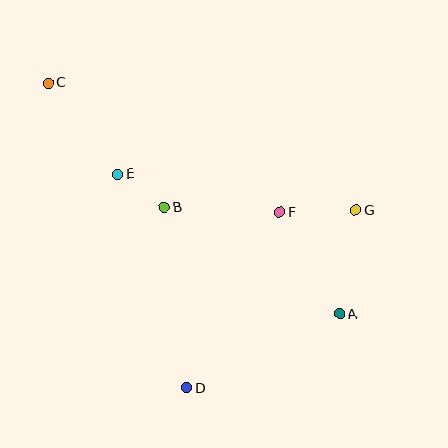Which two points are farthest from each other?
Points A and C are farthest from each other.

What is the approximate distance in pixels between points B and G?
The distance between B and G is approximately 191 pixels.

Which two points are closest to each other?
Points B and E are closest to each other.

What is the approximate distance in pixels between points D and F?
The distance between D and F is approximately 198 pixels.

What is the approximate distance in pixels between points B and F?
The distance between B and F is approximately 115 pixels.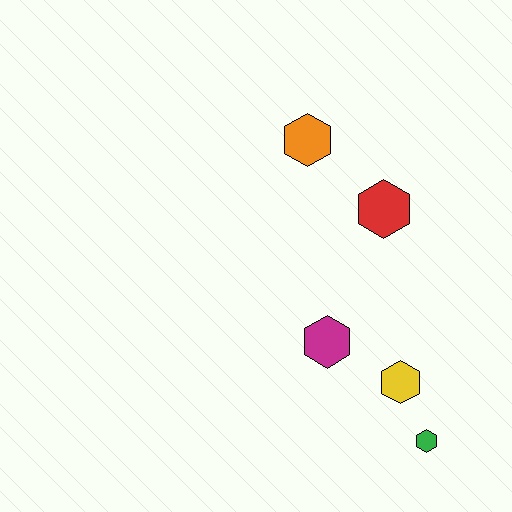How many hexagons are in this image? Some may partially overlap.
There are 5 hexagons.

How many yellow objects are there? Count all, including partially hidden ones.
There is 1 yellow object.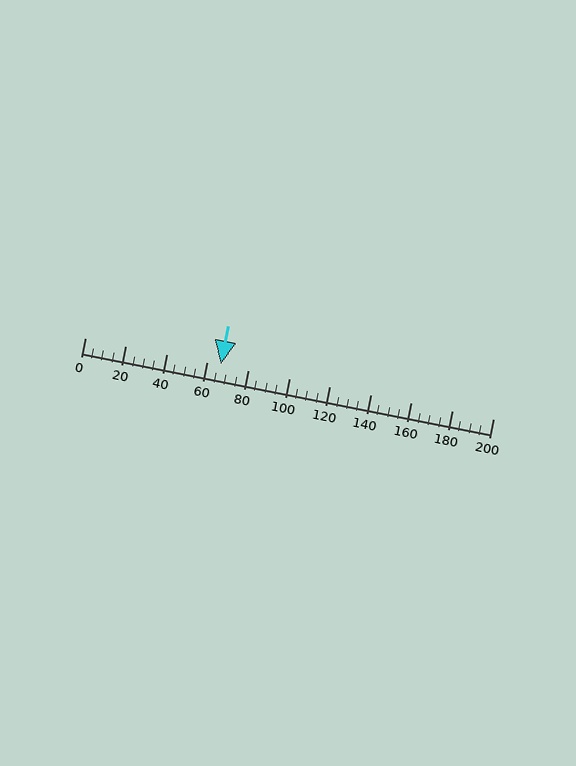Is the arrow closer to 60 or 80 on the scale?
The arrow is closer to 60.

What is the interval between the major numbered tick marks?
The major tick marks are spaced 20 units apart.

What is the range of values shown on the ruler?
The ruler shows values from 0 to 200.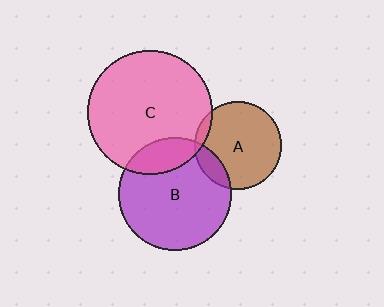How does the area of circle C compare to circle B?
Approximately 1.2 times.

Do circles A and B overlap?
Yes.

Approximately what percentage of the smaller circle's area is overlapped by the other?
Approximately 15%.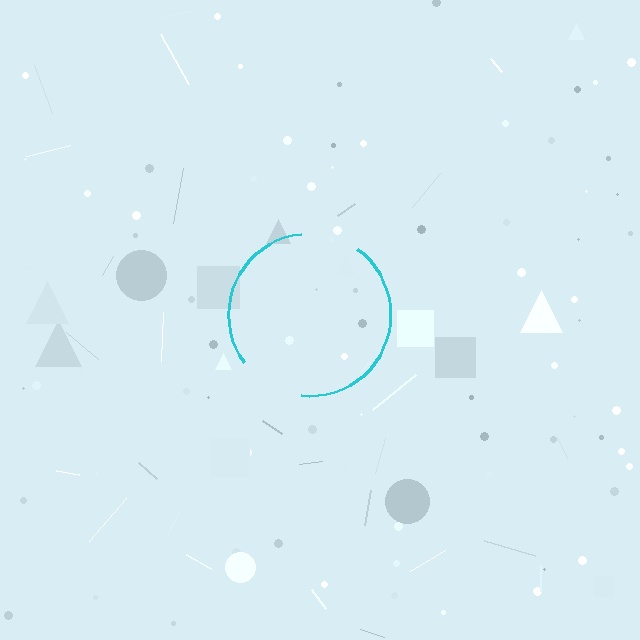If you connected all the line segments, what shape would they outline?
They would outline a circle.